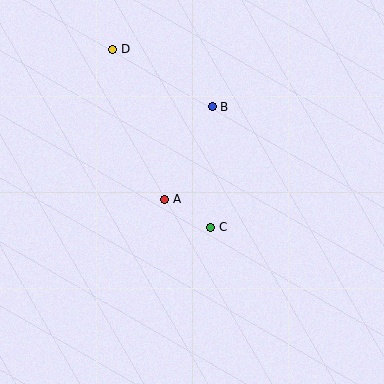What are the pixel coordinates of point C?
Point C is at (211, 227).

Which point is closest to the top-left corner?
Point D is closest to the top-left corner.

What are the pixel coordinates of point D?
Point D is at (113, 49).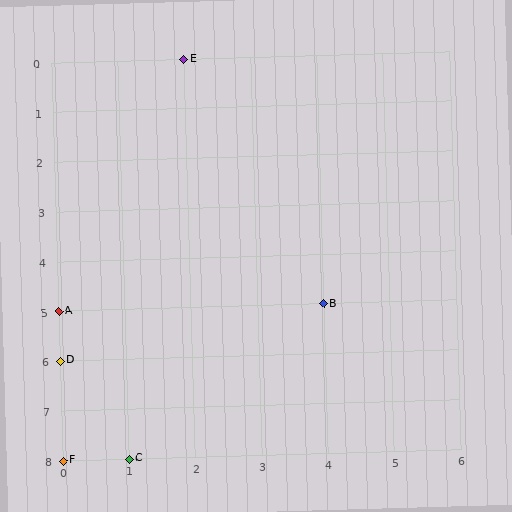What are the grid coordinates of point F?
Point F is at grid coordinates (0, 8).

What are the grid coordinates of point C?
Point C is at grid coordinates (1, 8).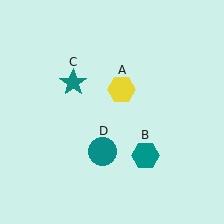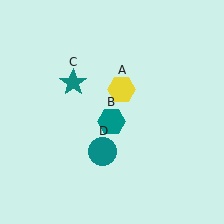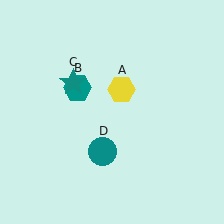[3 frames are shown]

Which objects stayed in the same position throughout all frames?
Yellow hexagon (object A) and teal star (object C) and teal circle (object D) remained stationary.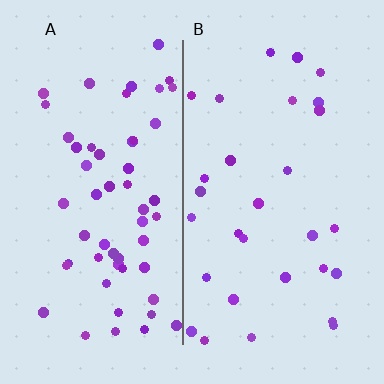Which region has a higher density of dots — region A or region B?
A (the left).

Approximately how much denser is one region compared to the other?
Approximately 1.9× — region A over region B.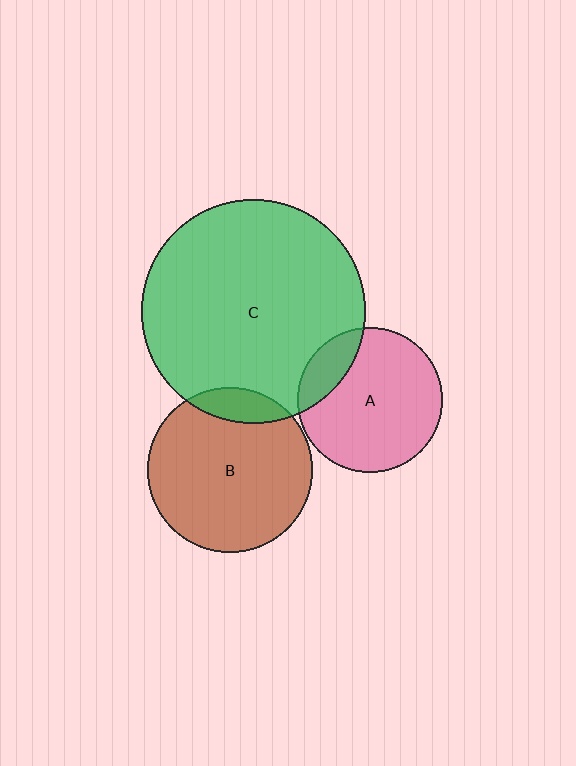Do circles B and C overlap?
Yes.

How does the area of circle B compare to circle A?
Approximately 1.3 times.